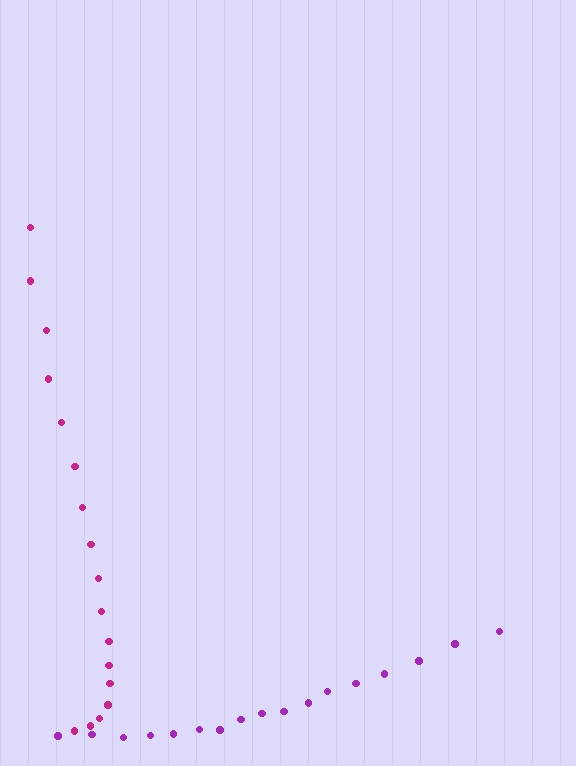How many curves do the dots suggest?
There are 2 distinct paths.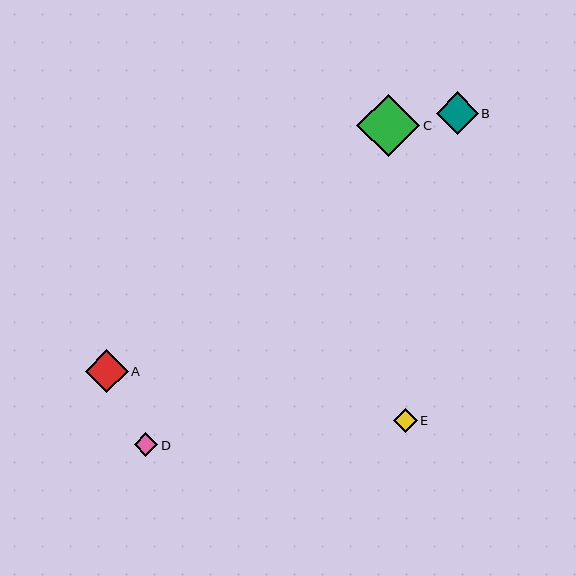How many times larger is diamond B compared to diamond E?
Diamond B is approximately 1.8 times the size of diamond E.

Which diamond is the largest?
Diamond C is the largest with a size of approximately 63 pixels.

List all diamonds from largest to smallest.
From largest to smallest: C, A, B, E, D.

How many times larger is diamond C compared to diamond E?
Diamond C is approximately 2.6 times the size of diamond E.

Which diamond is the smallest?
Diamond D is the smallest with a size of approximately 23 pixels.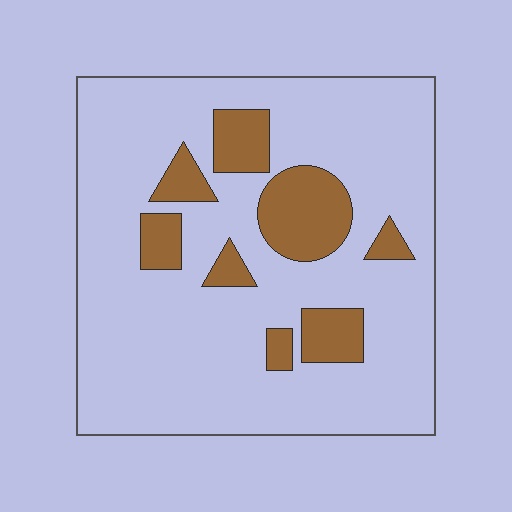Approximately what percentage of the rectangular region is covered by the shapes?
Approximately 20%.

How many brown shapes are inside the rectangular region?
8.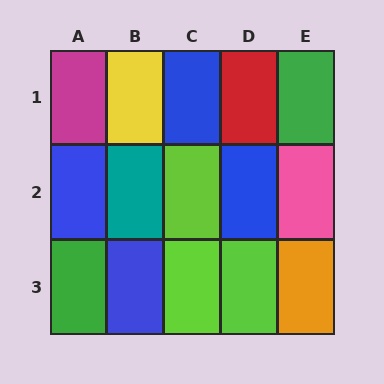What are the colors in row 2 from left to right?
Blue, teal, lime, blue, pink.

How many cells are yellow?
1 cell is yellow.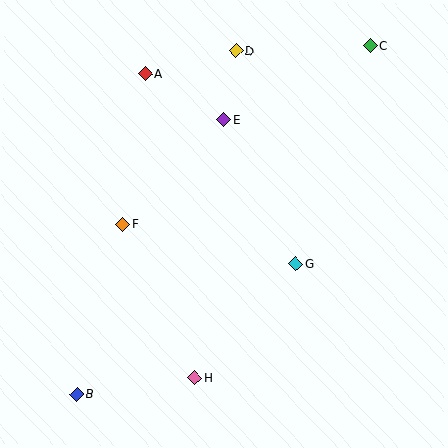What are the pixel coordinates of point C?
Point C is at (370, 45).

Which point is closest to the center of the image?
Point G at (296, 264) is closest to the center.